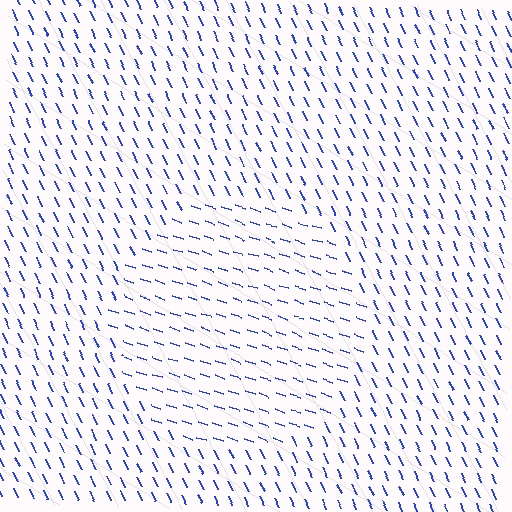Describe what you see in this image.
The image is filled with small blue line segments. A circle region in the image has lines oriented differently from the surrounding lines, creating a visible texture boundary.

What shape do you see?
I see a circle.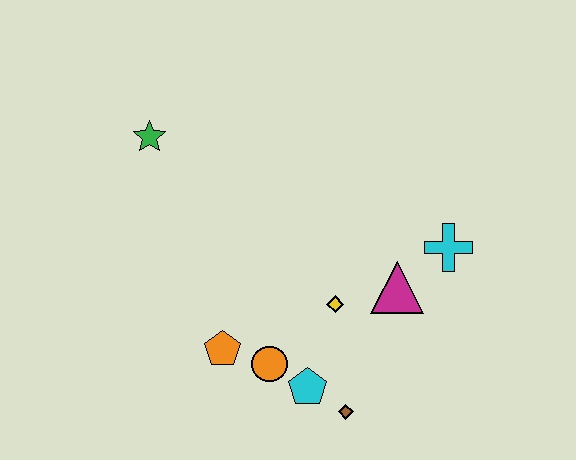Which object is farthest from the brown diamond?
The green star is farthest from the brown diamond.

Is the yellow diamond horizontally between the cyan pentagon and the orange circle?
No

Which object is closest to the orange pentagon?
The orange circle is closest to the orange pentagon.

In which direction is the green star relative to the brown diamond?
The green star is above the brown diamond.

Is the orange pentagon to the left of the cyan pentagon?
Yes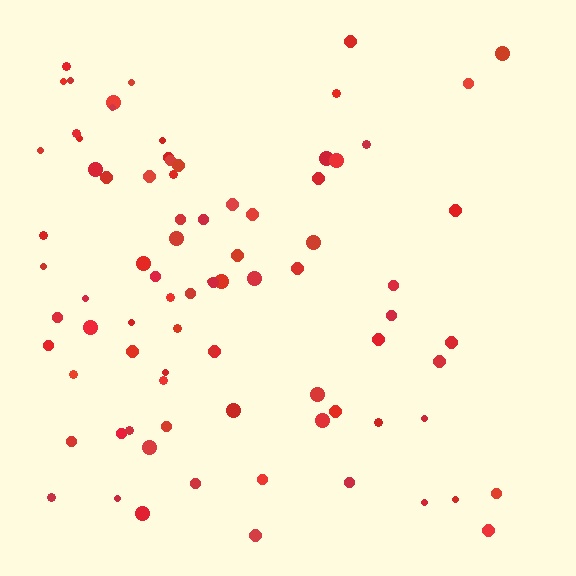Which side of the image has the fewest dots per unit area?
The right.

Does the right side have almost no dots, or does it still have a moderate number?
Still a moderate number, just noticeably fewer than the left.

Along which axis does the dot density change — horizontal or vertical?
Horizontal.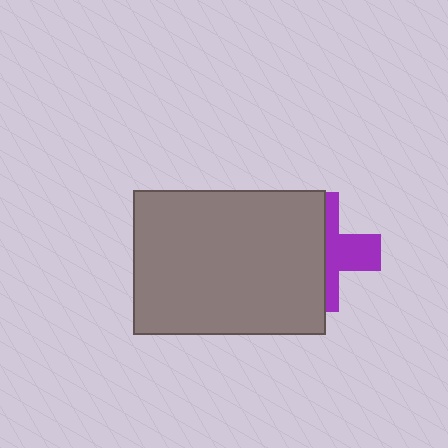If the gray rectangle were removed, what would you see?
You would see the complete purple cross.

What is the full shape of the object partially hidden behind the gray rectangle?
The partially hidden object is a purple cross.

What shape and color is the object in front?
The object in front is a gray rectangle.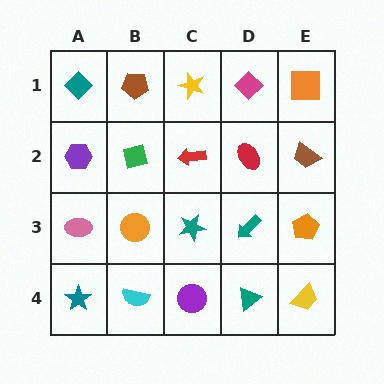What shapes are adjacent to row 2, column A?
A teal diamond (row 1, column A), a pink ellipse (row 3, column A), a green square (row 2, column B).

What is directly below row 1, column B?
A green square.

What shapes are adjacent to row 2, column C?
A yellow star (row 1, column C), a teal star (row 3, column C), a green square (row 2, column B), a red ellipse (row 2, column D).